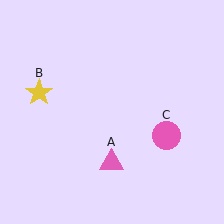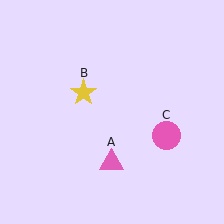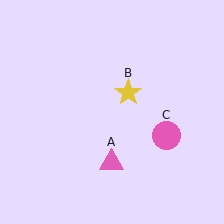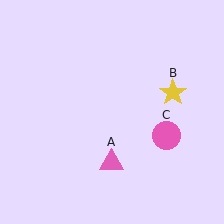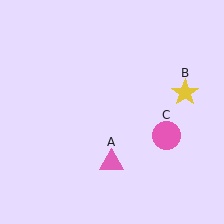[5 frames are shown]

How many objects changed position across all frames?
1 object changed position: yellow star (object B).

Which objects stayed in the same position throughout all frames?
Pink triangle (object A) and pink circle (object C) remained stationary.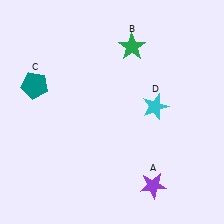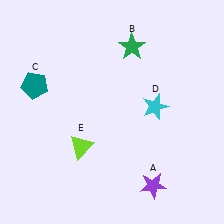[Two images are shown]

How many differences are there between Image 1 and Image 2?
There is 1 difference between the two images.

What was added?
A lime triangle (E) was added in Image 2.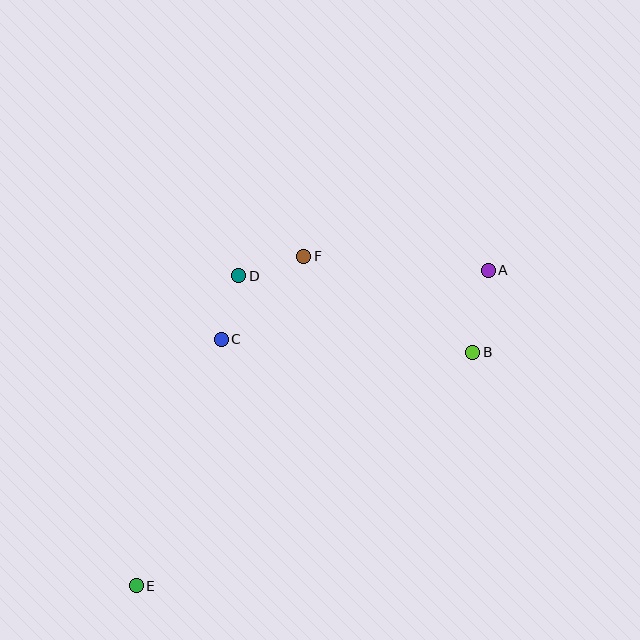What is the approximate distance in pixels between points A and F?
The distance between A and F is approximately 185 pixels.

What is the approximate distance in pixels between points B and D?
The distance between B and D is approximately 246 pixels.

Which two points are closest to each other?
Points C and D are closest to each other.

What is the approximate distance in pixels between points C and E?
The distance between C and E is approximately 261 pixels.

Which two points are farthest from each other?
Points A and E are farthest from each other.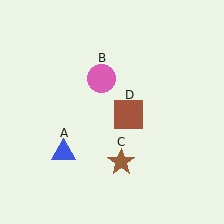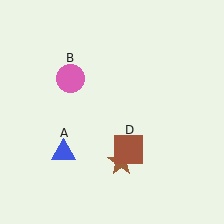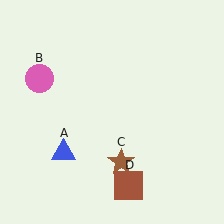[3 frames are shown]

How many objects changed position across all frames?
2 objects changed position: pink circle (object B), brown square (object D).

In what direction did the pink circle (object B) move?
The pink circle (object B) moved left.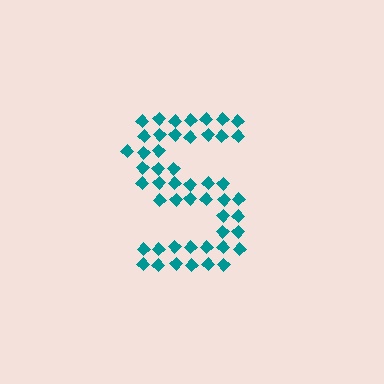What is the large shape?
The large shape is the letter S.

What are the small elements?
The small elements are diamonds.